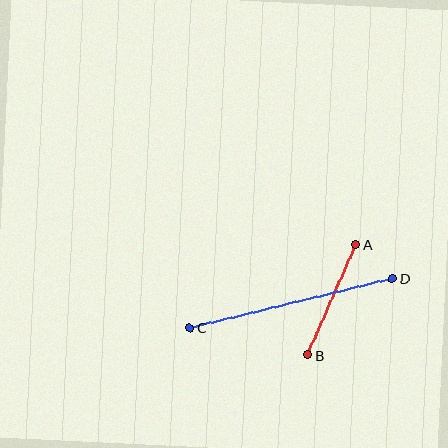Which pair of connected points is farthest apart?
Points C and D are farthest apart.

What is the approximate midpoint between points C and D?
The midpoint is at approximately (291, 303) pixels.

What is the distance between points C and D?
The distance is approximately 208 pixels.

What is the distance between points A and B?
The distance is approximately 120 pixels.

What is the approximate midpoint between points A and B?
The midpoint is at approximately (332, 300) pixels.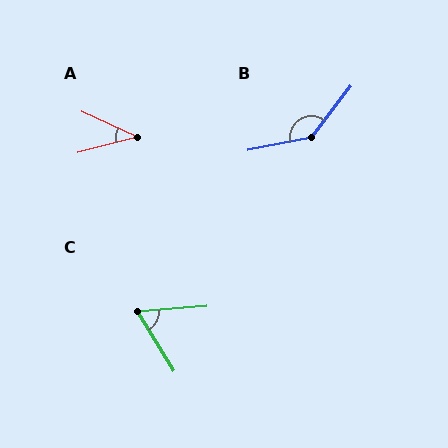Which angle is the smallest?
A, at approximately 40 degrees.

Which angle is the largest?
B, at approximately 138 degrees.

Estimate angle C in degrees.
Approximately 63 degrees.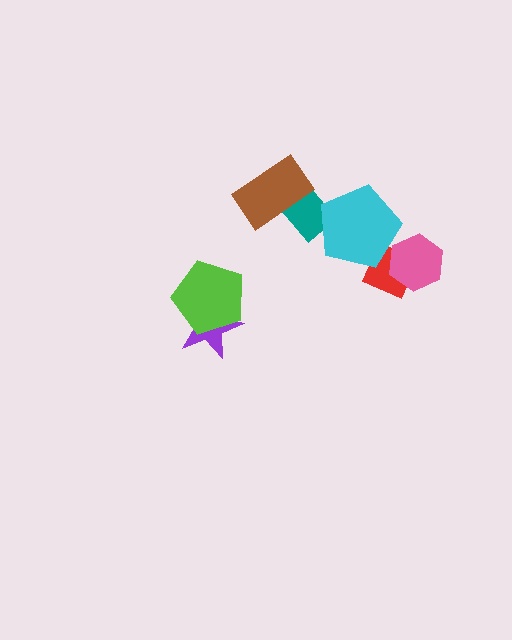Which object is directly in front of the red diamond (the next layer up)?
The pink hexagon is directly in front of the red diamond.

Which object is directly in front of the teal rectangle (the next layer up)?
The brown rectangle is directly in front of the teal rectangle.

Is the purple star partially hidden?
Yes, it is partially covered by another shape.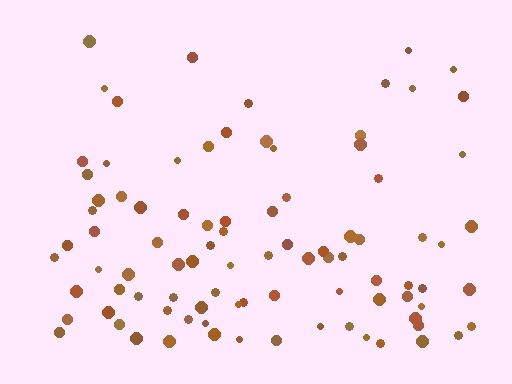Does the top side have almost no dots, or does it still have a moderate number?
Still a moderate number, just noticeably fewer than the bottom.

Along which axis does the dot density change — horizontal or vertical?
Vertical.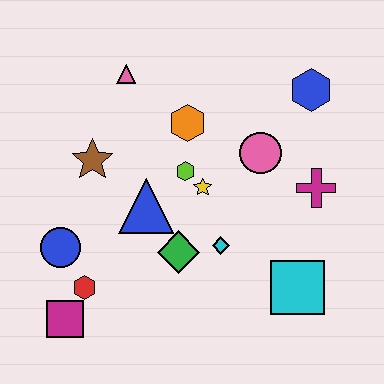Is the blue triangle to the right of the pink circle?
No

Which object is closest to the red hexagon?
The magenta square is closest to the red hexagon.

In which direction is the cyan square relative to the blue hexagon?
The cyan square is below the blue hexagon.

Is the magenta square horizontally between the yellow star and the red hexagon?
No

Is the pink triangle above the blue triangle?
Yes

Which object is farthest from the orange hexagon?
The magenta square is farthest from the orange hexagon.